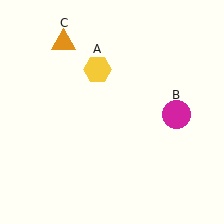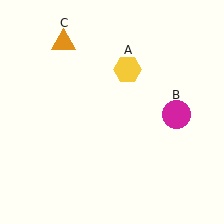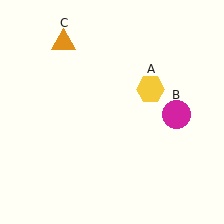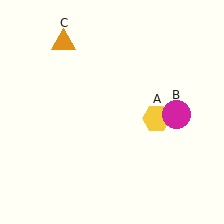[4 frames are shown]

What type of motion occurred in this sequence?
The yellow hexagon (object A) rotated clockwise around the center of the scene.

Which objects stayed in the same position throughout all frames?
Magenta circle (object B) and orange triangle (object C) remained stationary.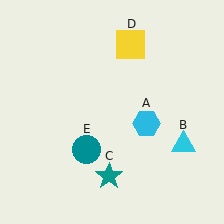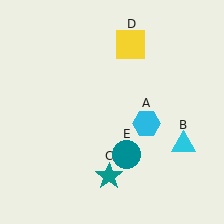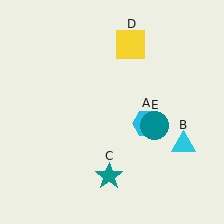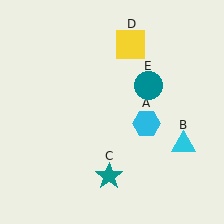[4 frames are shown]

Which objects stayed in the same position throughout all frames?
Cyan hexagon (object A) and cyan triangle (object B) and teal star (object C) and yellow square (object D) remained stationary.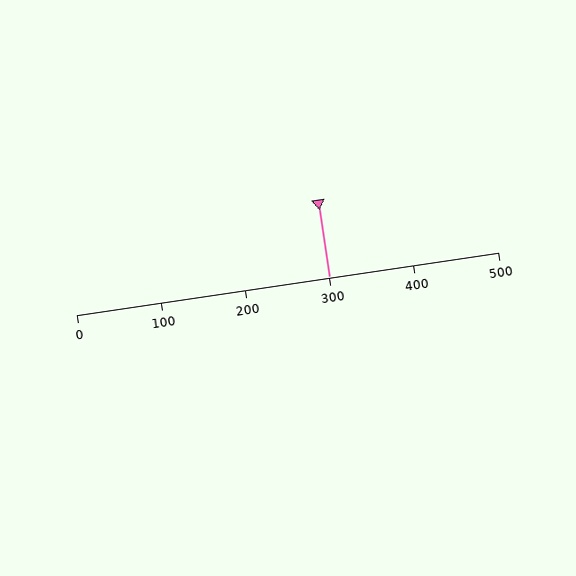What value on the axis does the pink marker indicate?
The marker indicates approximately 300.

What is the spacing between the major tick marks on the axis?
The major ticks are spaced 100 apart.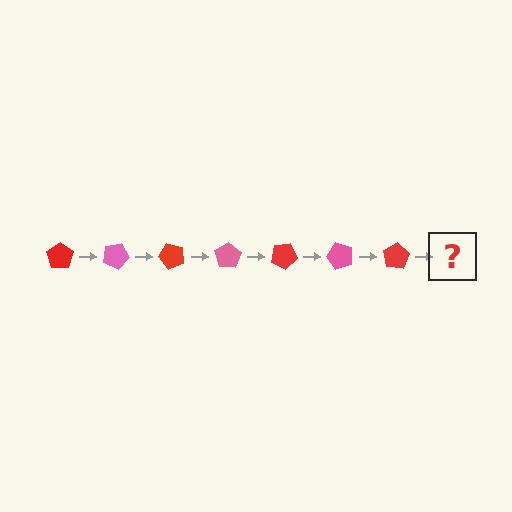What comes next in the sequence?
The next element should be a pink pentagon, rotated 175 degrees from the start.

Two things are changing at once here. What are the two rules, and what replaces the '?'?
The two rules are that it rotates 25 degrees each step and the color cycles through red and pink. The '?' should be a pink pentagon, rotated 175 degrees from the start.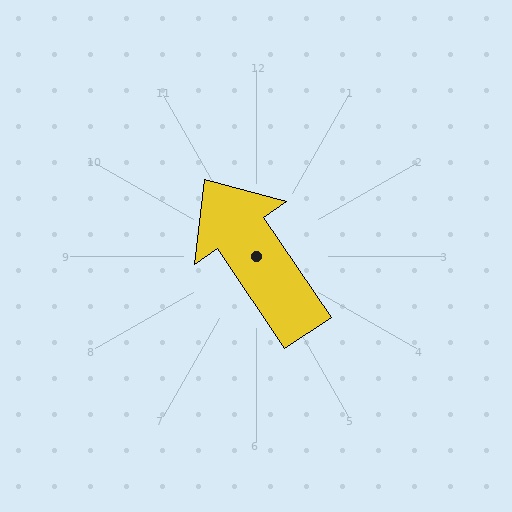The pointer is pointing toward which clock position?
Roughly 11 o'clock.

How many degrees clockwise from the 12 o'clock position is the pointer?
Approximately 326 degrees.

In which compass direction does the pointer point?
Northwest.